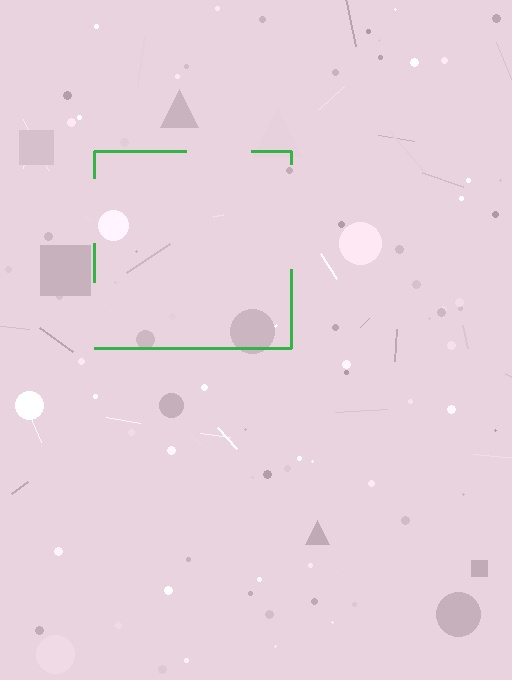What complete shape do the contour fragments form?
The contour fragments form a square.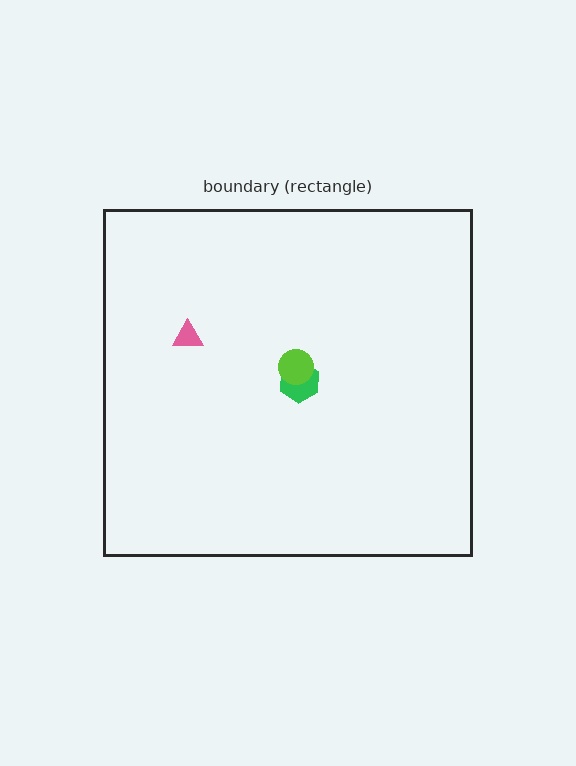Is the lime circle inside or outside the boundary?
Inside.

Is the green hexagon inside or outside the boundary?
Inside.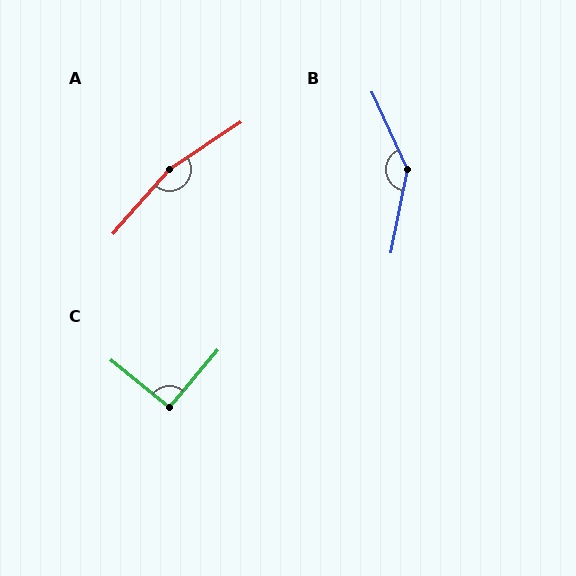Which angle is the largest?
A, at approximately 165 degrees.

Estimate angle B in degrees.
Approximately 144 degrees.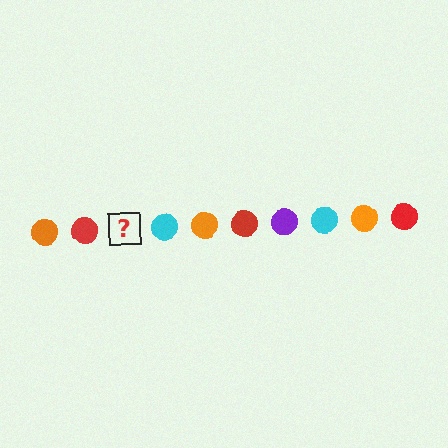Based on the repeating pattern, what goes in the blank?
The blank should be a purple circle.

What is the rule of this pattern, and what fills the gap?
The rule is that the pattern cycles through orange, red, purple, cyan circles. The gap should be filled with a purple circle.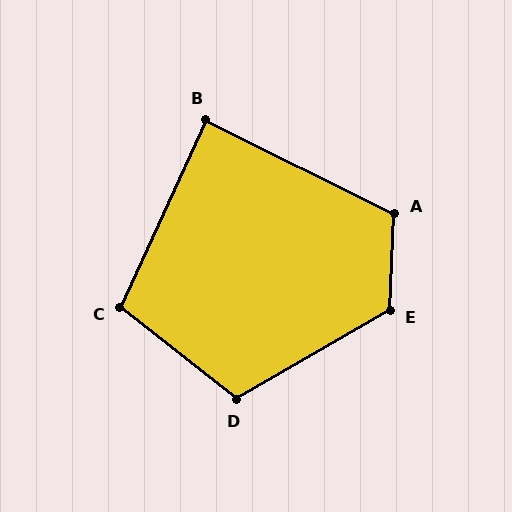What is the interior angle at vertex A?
Approximately 114 degrees (obtuse).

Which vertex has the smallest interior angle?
B, at approximately 88 degrees.